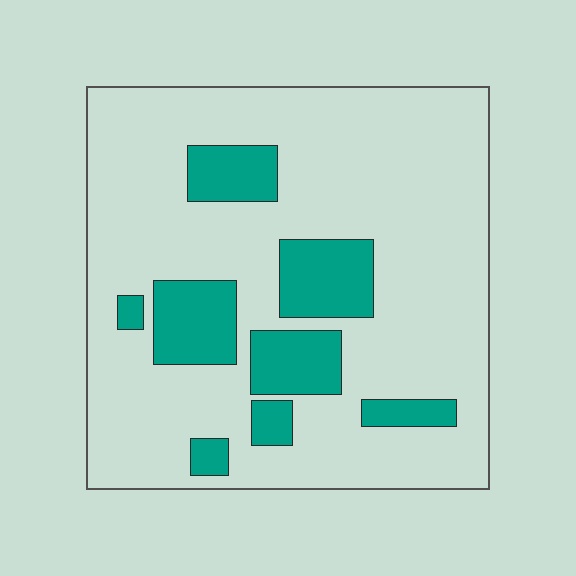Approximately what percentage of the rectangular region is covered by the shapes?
Approximately 20%.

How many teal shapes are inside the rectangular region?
8.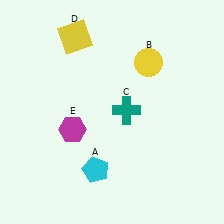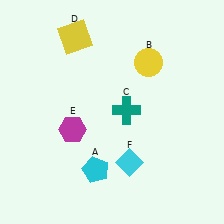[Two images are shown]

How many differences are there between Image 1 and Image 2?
There is 1 difference between the two images.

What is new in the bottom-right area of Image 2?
A cyan diamond (F) was added in the bottom-right area of Image 2.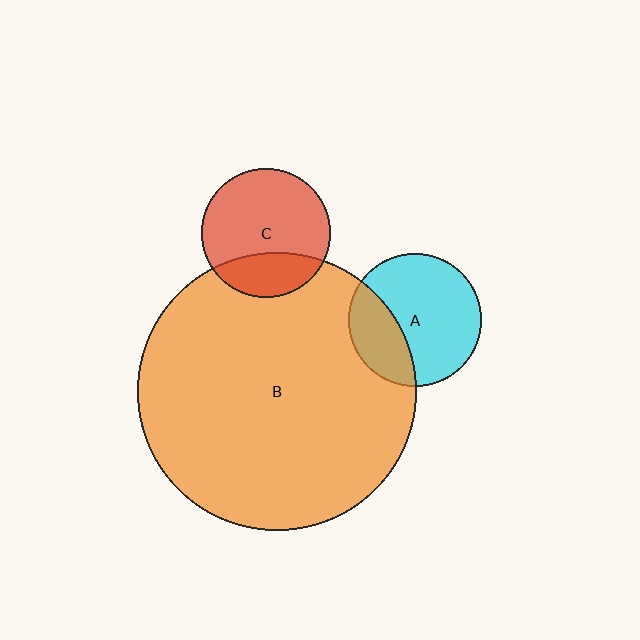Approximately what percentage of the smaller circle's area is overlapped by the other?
Approximately 25%.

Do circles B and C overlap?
Yes.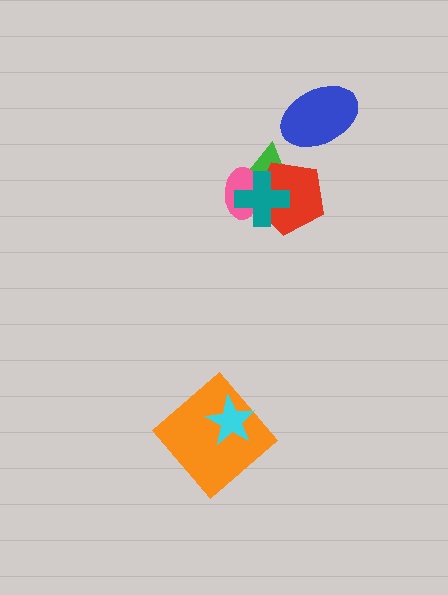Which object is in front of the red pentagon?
The teal cross is in front of the red pentagon.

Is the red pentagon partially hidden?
Yes, it is partially covered by another shape.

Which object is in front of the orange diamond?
The cyan star is in front of the orange diamond.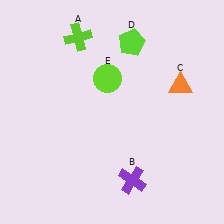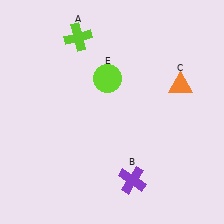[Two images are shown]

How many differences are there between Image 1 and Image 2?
There is 1 difference between the two images.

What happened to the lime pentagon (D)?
The lime pentagon (D) was removed in Image 2. It was in the top-right area of Image 1.